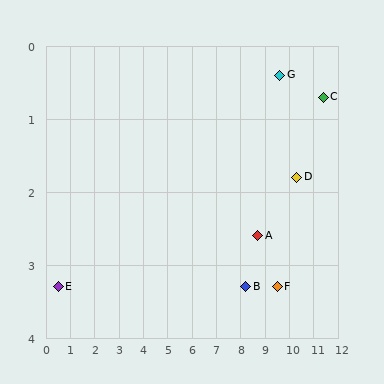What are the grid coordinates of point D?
Point D is at approximately (10.3, 1.8).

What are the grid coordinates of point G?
Point G is at approximately (9.6, 0.4).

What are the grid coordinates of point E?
Point E is at approximately (0.5, 3.3).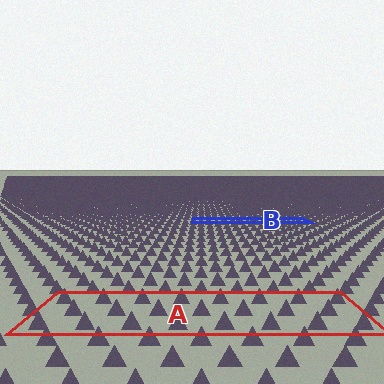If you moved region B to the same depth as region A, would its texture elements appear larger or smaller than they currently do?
They would appear larger. At a closer depth, the same texture elements are projected at a bigger on-screen size.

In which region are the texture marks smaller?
The texture marks are smaller in region B, because it is farther away.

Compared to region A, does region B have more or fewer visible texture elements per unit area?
Region B has more texture elements per unit area — they are packed more densely because it is farther away.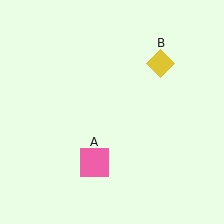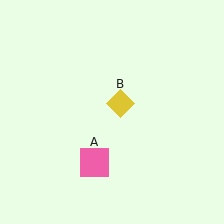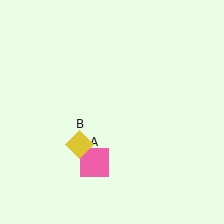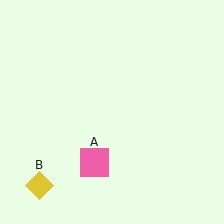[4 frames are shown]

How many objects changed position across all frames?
1 object changed position: yellow diamond (object B).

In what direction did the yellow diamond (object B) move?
The yellow diamond (object B) moved down and to the left.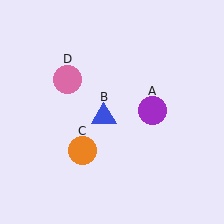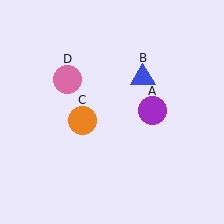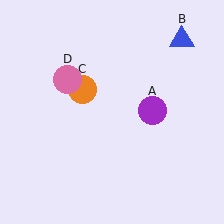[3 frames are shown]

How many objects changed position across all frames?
2 objects changed position: blue triangle (object B), orange circle (object C).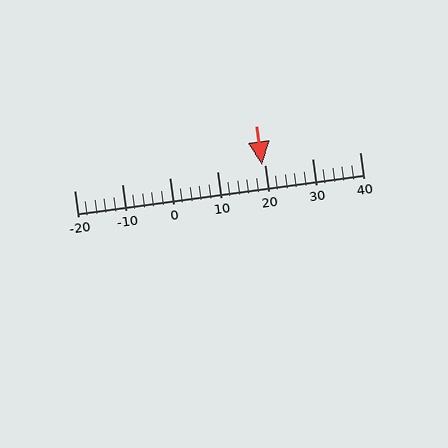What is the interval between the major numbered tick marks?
The major tick marks are spaced 10 units apart.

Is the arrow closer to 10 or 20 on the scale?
The arrow is closer to 20.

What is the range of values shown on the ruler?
The ruler shows values from -20 to 40.